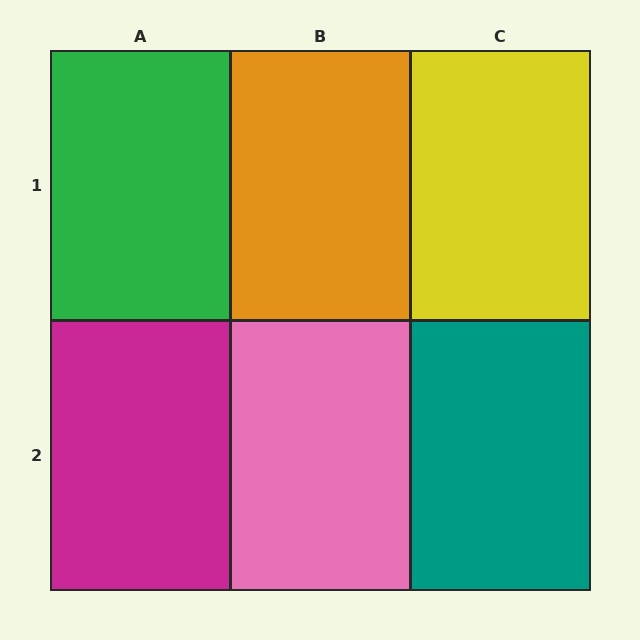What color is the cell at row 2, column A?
Magenta.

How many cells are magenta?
1 cell is magenta.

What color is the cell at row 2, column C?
Teal.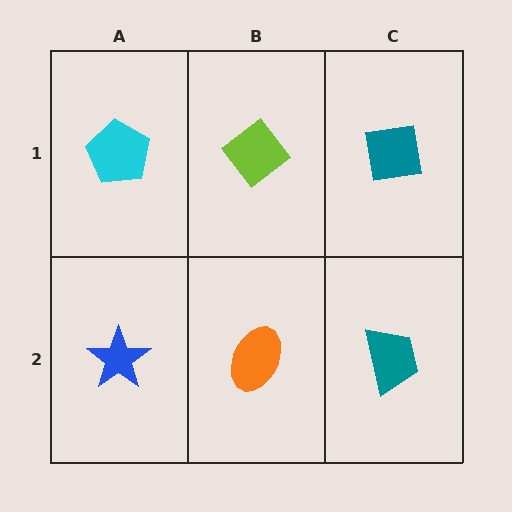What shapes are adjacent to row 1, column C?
A teal trapezoid (row 2, column C), a lime diamond (row 1, column B).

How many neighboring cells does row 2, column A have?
2.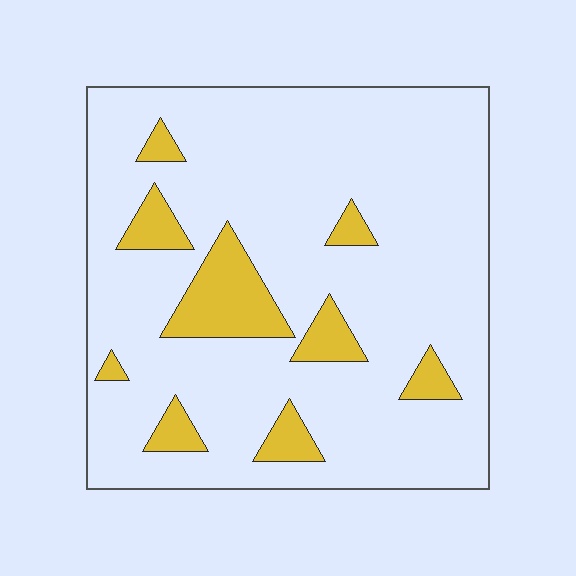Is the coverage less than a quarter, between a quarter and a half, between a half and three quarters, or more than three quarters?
Less than a quarter.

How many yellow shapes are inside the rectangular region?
9.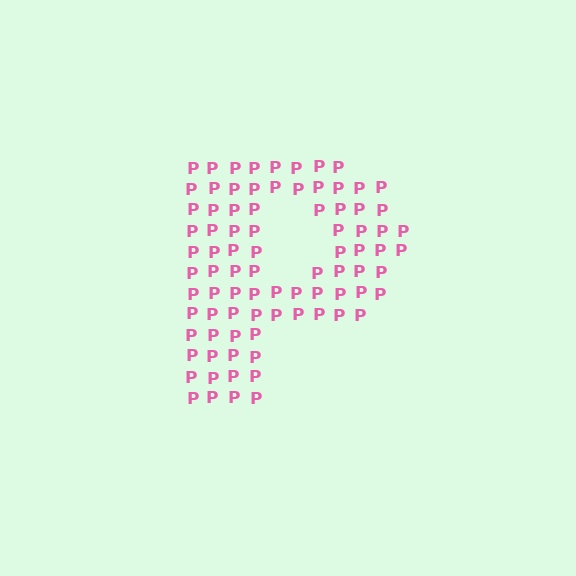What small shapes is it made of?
It is made of small letter P's.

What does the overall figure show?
The overall figure shows the letter P.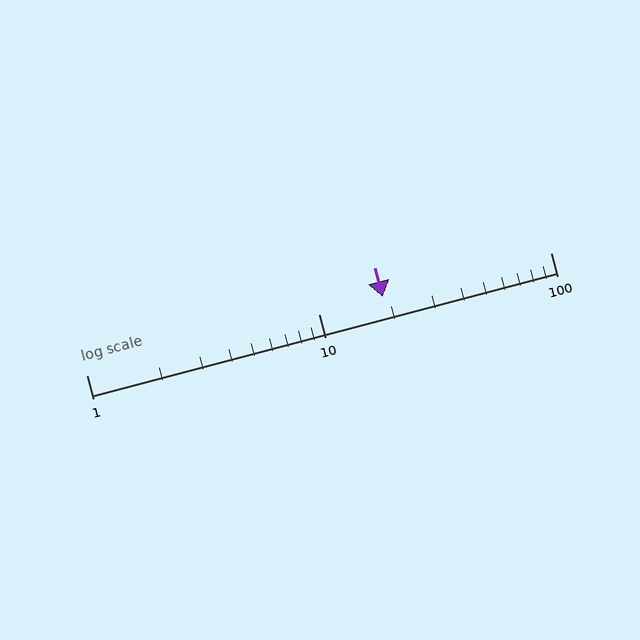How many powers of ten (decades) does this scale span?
The scale spans 2 decades, from 1 to 100.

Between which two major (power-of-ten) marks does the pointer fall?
The pointer is between 10 and 100.